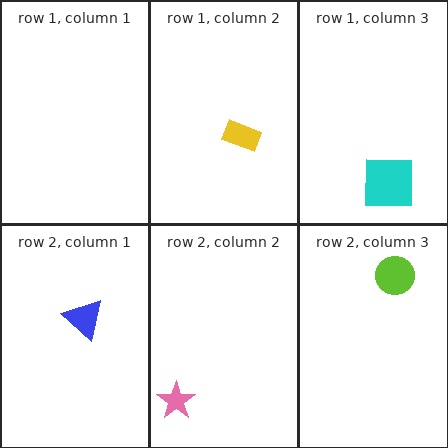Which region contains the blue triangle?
The row 2, column 1 region.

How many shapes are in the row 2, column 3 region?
1.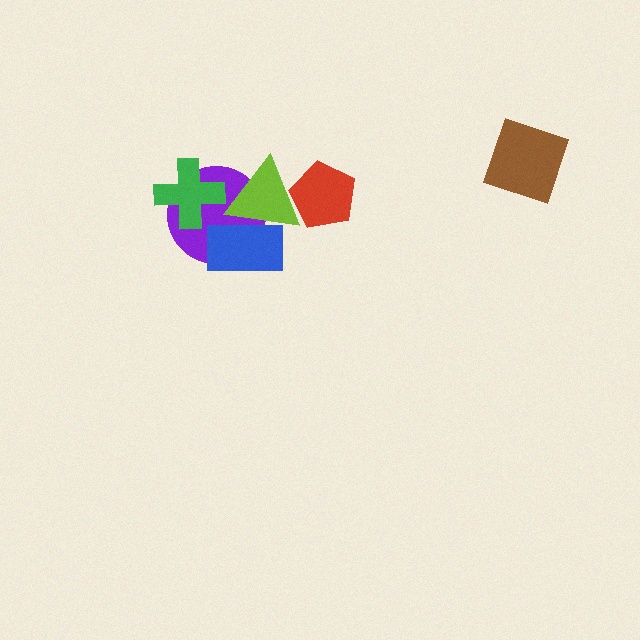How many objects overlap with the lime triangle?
3 objects overlap with the lime triangle.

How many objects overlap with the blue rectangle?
2 objects overlap with the blue rectangle.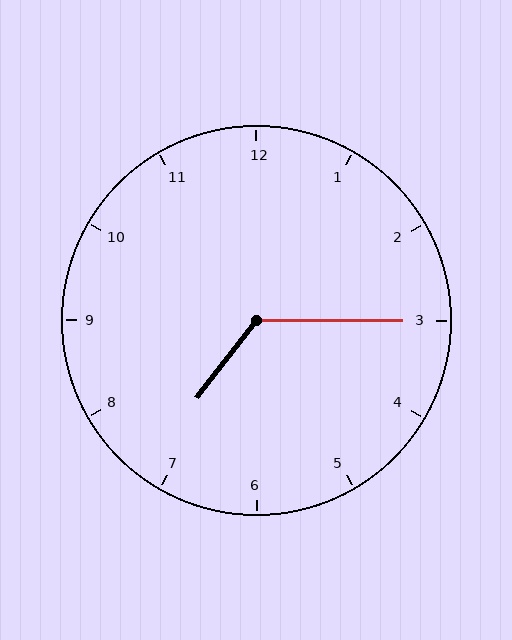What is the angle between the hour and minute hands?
Approximately 128 degrees.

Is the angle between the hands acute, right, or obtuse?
It is obtuse.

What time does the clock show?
7:15.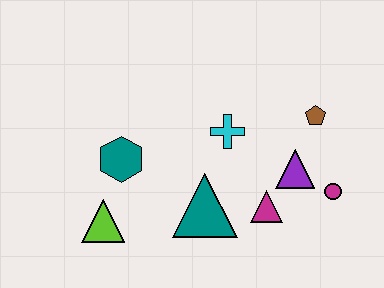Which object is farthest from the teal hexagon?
The magenta circle is farthest from the teal hexagon.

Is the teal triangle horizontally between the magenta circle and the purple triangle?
No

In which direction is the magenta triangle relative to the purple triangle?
The magenta triangle is below the purple triangle.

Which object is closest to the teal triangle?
The magenta triangle is closest to the teal triangle.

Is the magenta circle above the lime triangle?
Yes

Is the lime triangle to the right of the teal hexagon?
No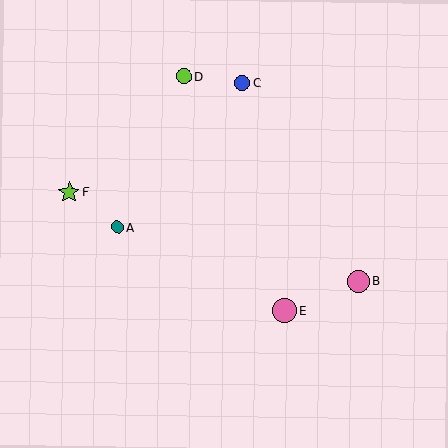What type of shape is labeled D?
Shape D is a lime circle.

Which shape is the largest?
The pink circle (labeled E) is the largest.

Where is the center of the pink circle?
The center of the pink circle is at (284, 311).